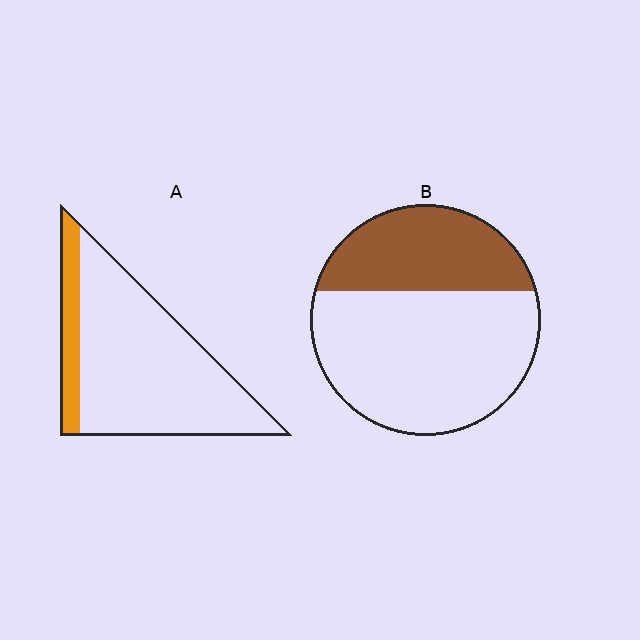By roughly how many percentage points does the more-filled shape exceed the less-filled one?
By roughly 20 percentage points (B over A).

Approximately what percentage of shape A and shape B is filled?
A is approximately 15% and B is approximately 35%.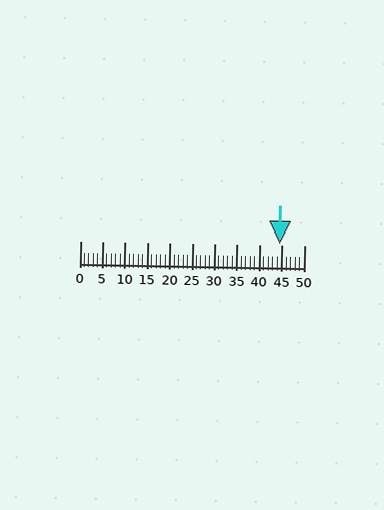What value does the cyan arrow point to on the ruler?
The cyan arrow points to approximately 44.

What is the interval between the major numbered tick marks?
The major tick marks are spaced 5 units apart.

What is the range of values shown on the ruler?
The ruler shows values from 0 to 50.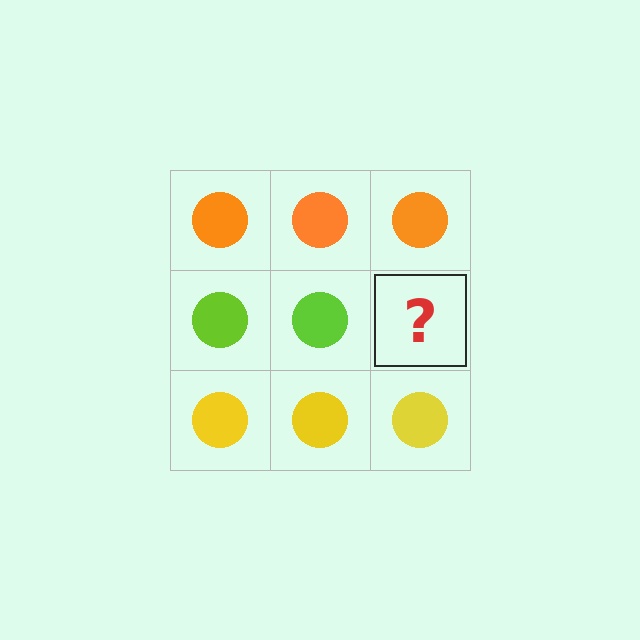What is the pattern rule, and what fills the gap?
The rule is that each row has a consistent color. The gap should be filled with a lime circle.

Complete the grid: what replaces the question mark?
The question mark should be replaced with a lime circle.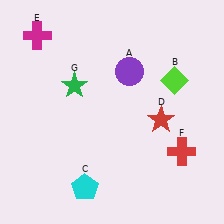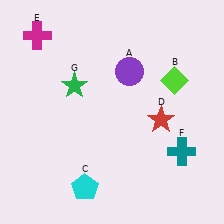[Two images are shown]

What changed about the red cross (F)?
In Image 1, F is red. In Image 2, it changed to teal.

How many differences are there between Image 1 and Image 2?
There is 1 difference between the two images.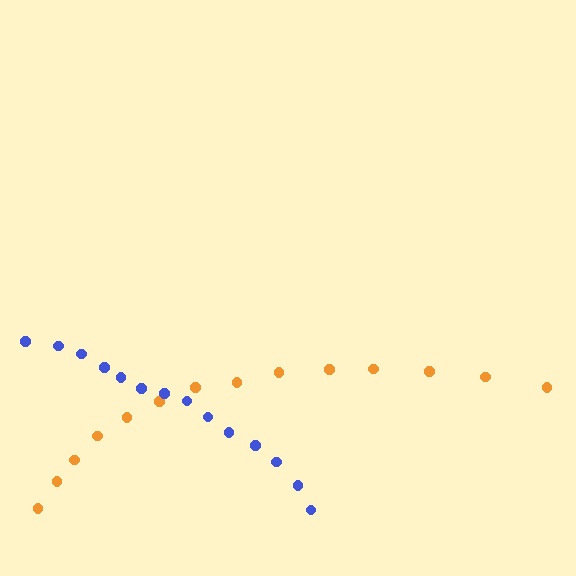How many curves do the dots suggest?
There are 2 distinct paths.